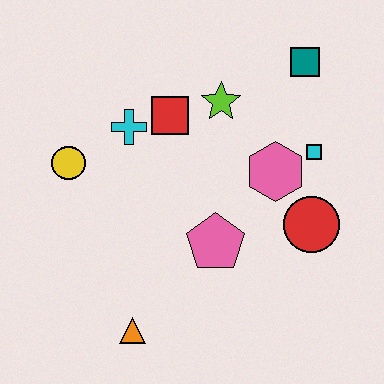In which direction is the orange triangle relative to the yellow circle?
The orange triangle is below the yellow circle.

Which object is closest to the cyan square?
The pink hexagon is closest to the cyan square.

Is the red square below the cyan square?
No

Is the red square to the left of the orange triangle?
No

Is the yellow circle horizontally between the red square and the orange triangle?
No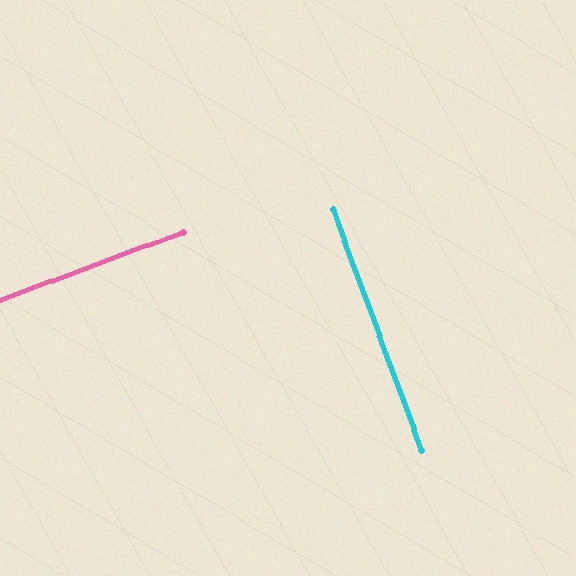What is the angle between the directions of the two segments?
Approximately 90 degrees.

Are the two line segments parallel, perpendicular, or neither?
Perpendicular — they meet at approximately 90°.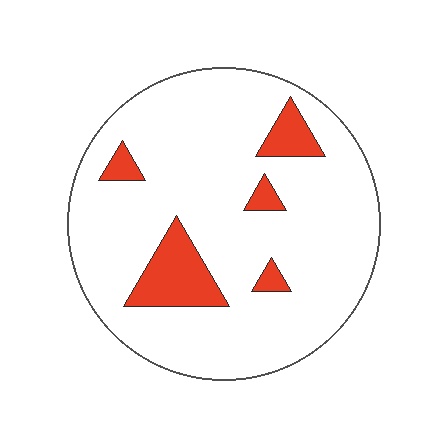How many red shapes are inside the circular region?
5.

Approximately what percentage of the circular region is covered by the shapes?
Approximately 15%.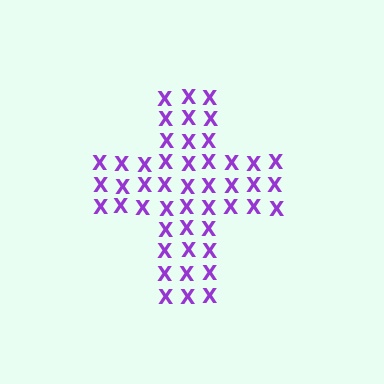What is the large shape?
The large shape is a cross.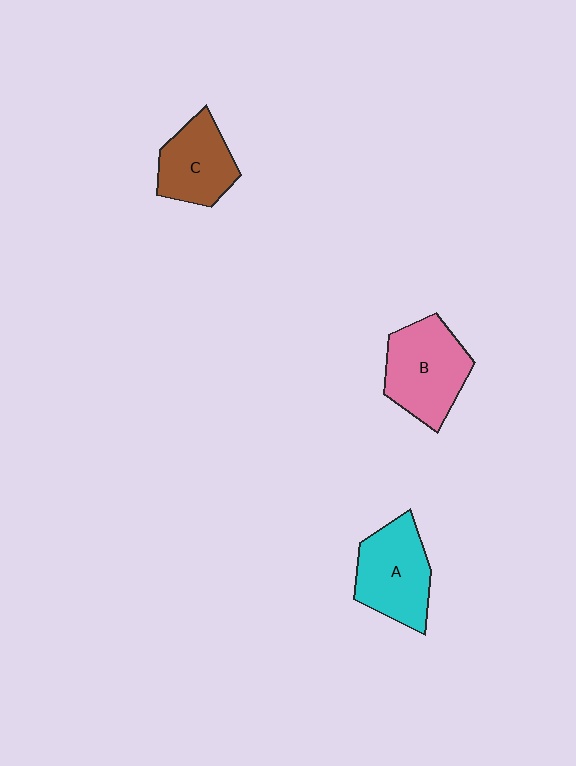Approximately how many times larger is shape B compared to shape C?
Approximately 1.3 times.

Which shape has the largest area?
Shape B (pink).